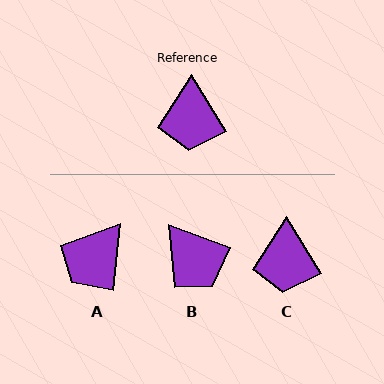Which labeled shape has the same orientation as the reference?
C.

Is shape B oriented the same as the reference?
No, it is off by about 38 degrees.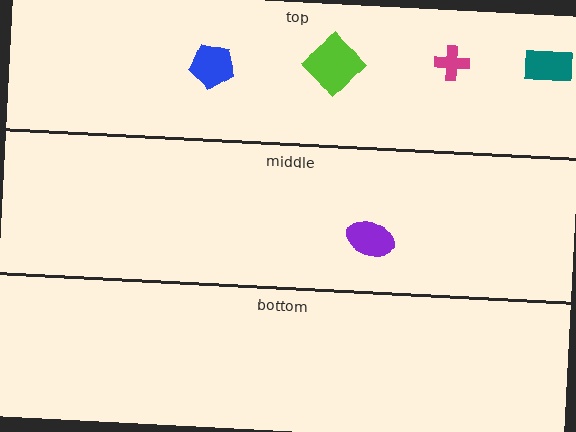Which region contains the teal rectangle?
The top region.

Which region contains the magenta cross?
The top region.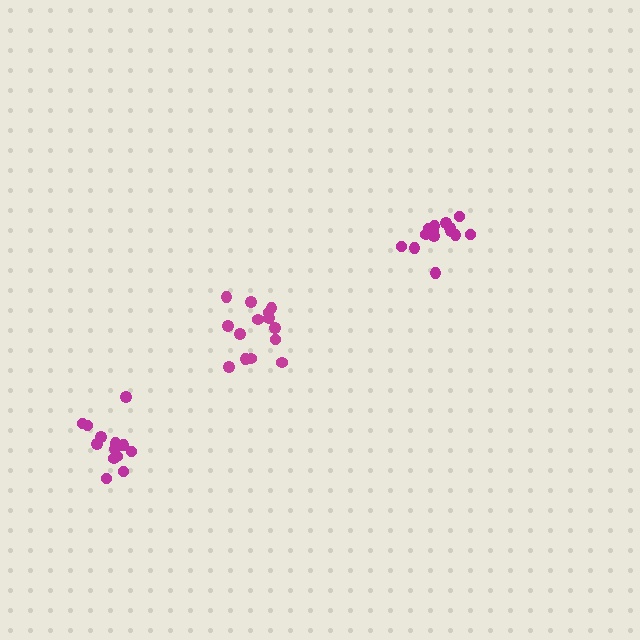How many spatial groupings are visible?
There are 3 spatial groupings.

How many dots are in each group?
Group 1: 14 dots, Group 2: 13 dots, Group 3: 14 dots (41 total).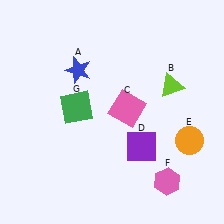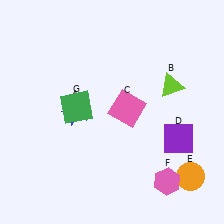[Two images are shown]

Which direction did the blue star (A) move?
The blue star (A) moved down.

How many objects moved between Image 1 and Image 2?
3 objects moved between the two images.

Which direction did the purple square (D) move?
The purple square (D) moved right.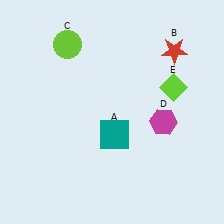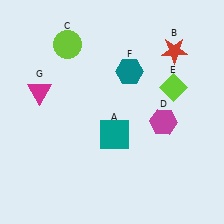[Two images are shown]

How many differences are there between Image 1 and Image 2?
There are 2 differences between the two images.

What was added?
A teal hexagon (F), a magenta triangle (G) were added in Image 2.